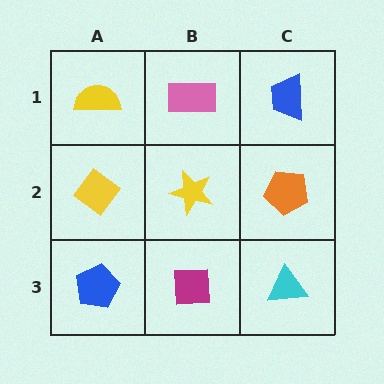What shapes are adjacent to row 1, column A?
A yellow diamond (row 2, column A), a pink rectangle (row 1, column B).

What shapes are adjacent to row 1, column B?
A yellow star (row 2, column B), a yellow semicircle (row 1, column A), a blue trapezoid (row 1, column C).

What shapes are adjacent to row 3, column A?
A yellow diamond (row 2, column A), a magenta square (row 3, column B).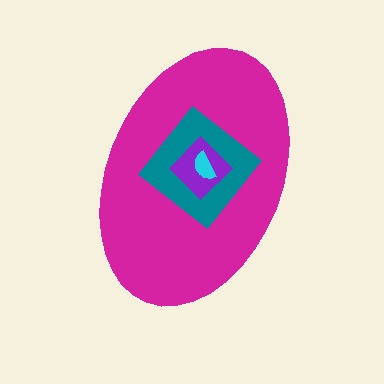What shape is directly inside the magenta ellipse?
The teal diamond.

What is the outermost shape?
The magenta ellipse.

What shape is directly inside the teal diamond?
The purple diamond.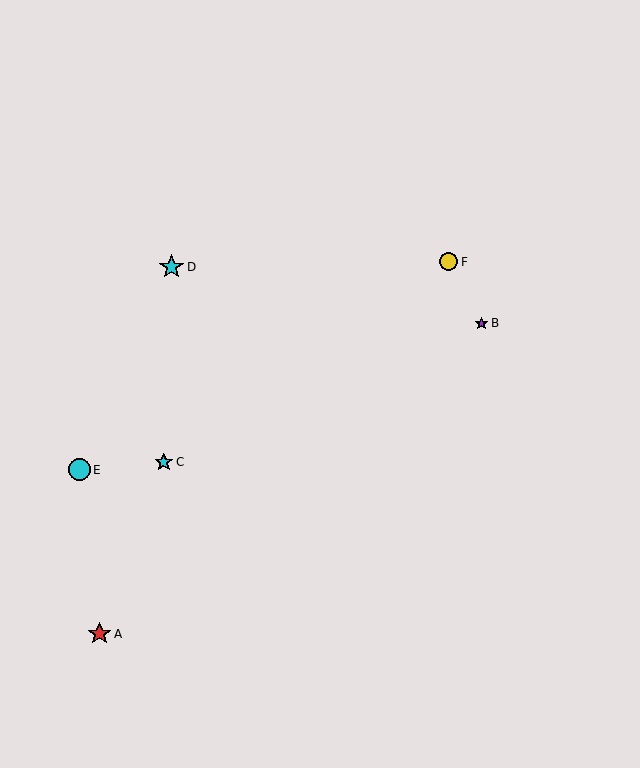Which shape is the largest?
The cyan star (labeled D) is the largest.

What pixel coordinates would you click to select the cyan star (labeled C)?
Click at (164, 462) to select the cyan star C.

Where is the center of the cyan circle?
The center of the cyan circle is at (80, 470).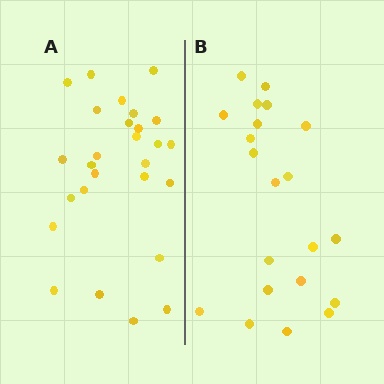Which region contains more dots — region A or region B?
Region A (the left region) has more dots.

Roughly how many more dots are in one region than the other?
Region A has about 6 more dots than region B.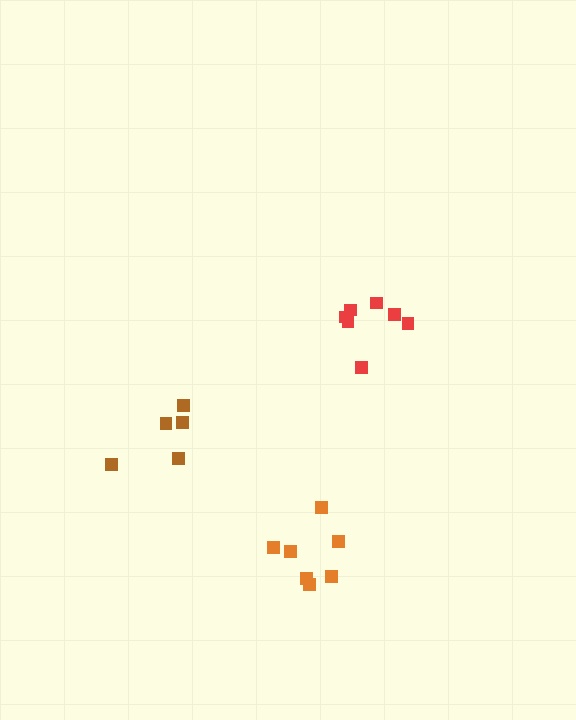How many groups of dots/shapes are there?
There are 3 groups.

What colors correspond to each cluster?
The clusters are colored: red, orange, brown.